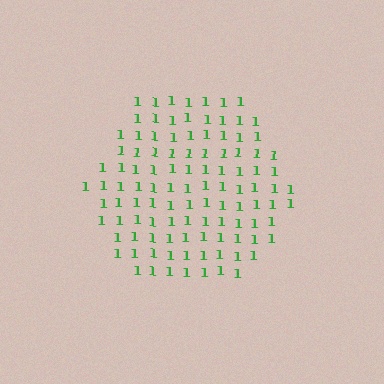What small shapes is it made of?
It is made of small digit 1's.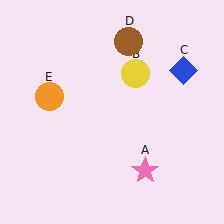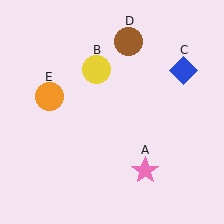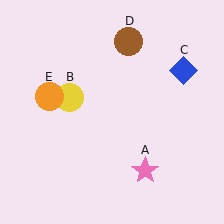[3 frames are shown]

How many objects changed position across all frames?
1 object changed position: yellow circle (object B).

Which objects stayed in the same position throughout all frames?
Pink star (object A) and blue diamond (object C) and brown circle (object D) and orange circle (object E) remained stationary.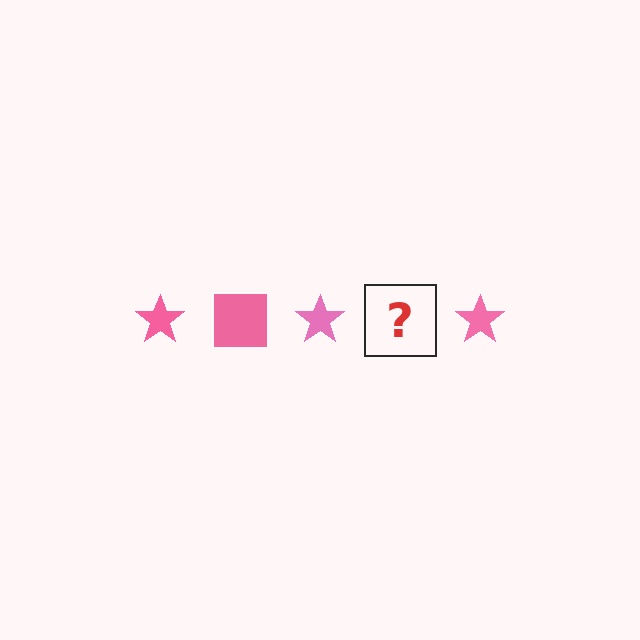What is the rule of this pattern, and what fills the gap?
The rule is that the pattern cycles through star, square shapes in pink. The gap should be filled with a pink square.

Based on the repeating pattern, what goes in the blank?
The blank should be a pink square.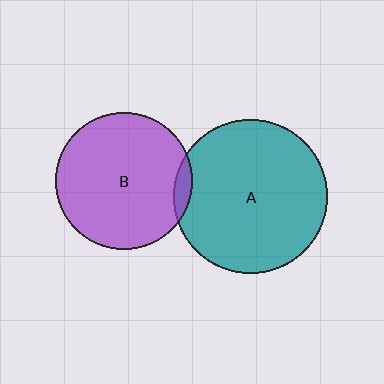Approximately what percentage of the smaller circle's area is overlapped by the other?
Approximately 5%.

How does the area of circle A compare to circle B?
Approximately 1.3 times.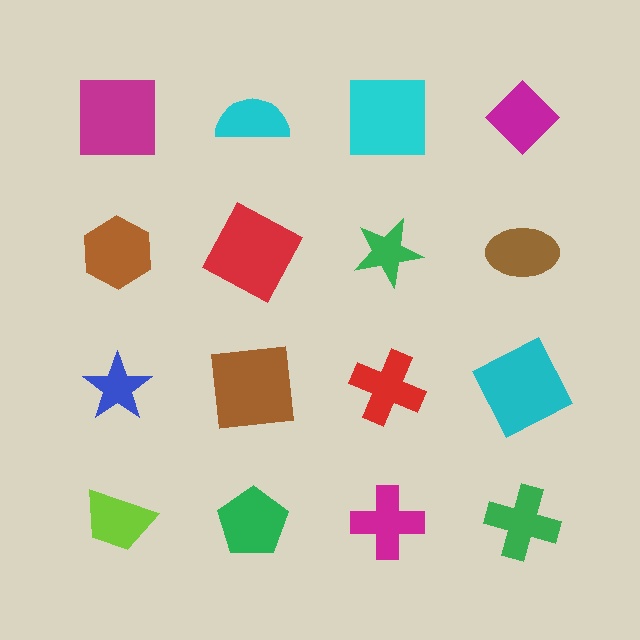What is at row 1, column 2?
A cyan semicircle.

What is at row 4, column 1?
A lime trapezoid.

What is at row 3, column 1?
A blue star.